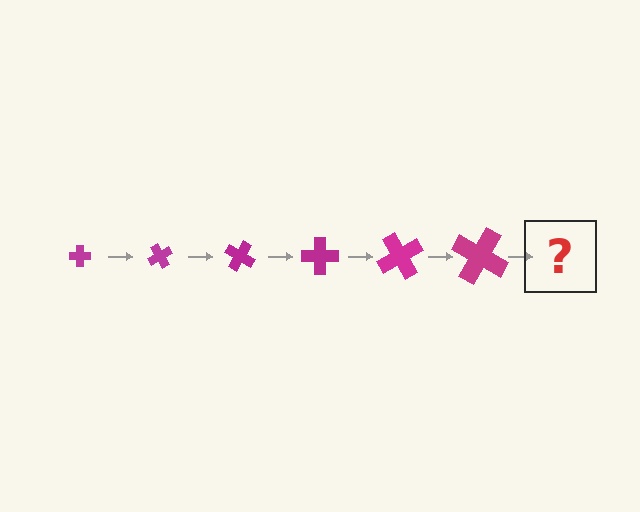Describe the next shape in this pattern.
It should be a cross, larger than the previous one and rotated 360 degrees from the start.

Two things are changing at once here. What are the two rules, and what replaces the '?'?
The two rules are that the cross grows larger each step and it rotates 60 degrees each step. The '?' should be a cross, larger than the previous one and rotated 360 degrees from the start.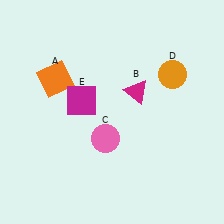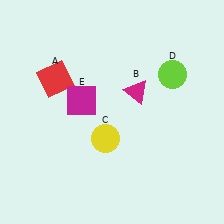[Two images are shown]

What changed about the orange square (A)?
In Image 1, A is orange. In Image 2, it changed to red.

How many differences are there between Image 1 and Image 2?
There are 3 differences between the two images.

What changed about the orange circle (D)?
In Image 1, D is orange. In Image 2, it changed to lime.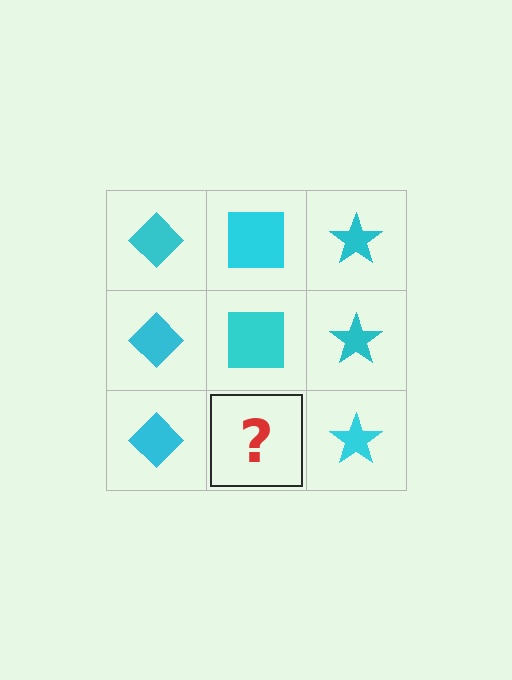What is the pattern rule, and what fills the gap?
The rule is that each column has a consistent shape. The gap should be filled with a cyan square.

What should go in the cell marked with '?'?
The missing cell should contain a cyan square.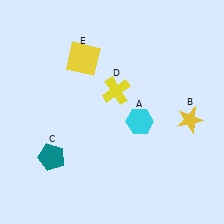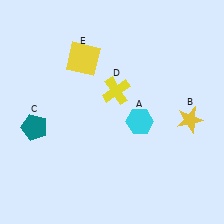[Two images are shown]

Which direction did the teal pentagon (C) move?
The teal pentagon (C) moved up.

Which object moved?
The teal pentagon (C) moved up.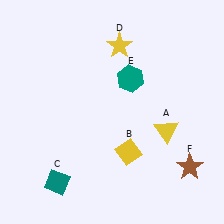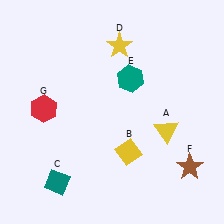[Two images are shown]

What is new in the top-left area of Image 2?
A red hexagon (G) was added in the top-left area of Image 2.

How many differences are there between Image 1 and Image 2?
There is 1 difference between the two images.